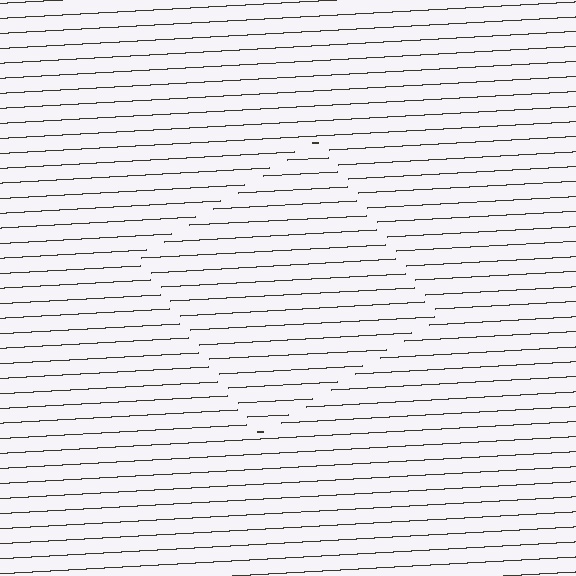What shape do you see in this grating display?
An illusory square. The interior of the shape contains the same grating, shifted by half a period — the contour is defined by the phase discontinuity where line-ends from the inner and outer gratings abut.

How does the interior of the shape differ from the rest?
The interior of the shape contains the same grating, shifted by half a period — the contour is defined by the phase discontinuity where line-ends from the inner and outer gratings abut.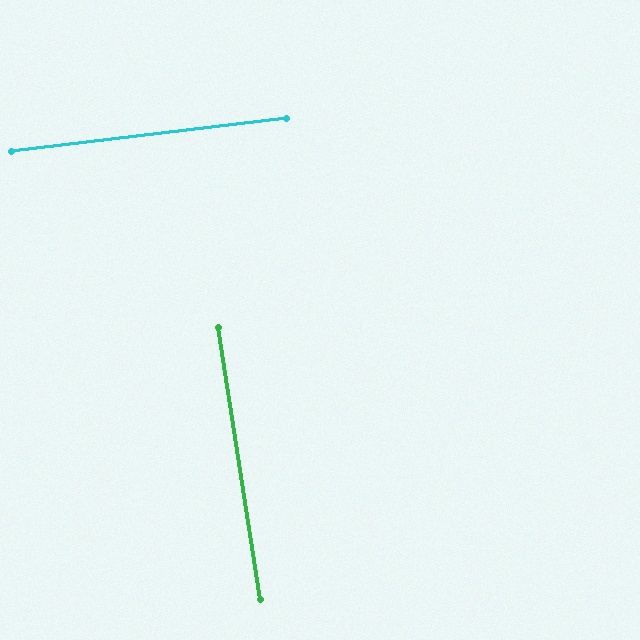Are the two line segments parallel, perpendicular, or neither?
Perpendicular — they meet at approximately 88°.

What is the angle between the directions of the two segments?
Approximately 88 degrees.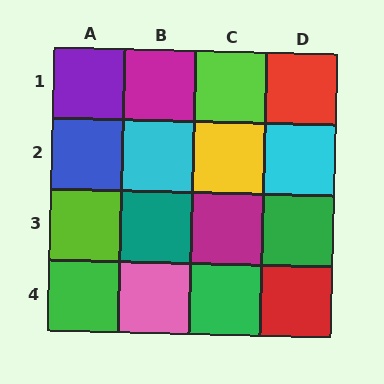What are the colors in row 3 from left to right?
Lime, teal, magenta, green.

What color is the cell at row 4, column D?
Red.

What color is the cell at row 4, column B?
Pink.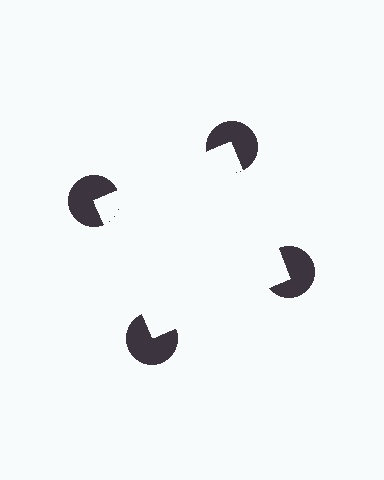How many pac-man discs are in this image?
There are 4 — one at each vertex of the illusory square.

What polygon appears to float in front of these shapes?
An illusory square — its edges are inferred from the aligned wedge cuts in the pac-man discs, not physically drawn.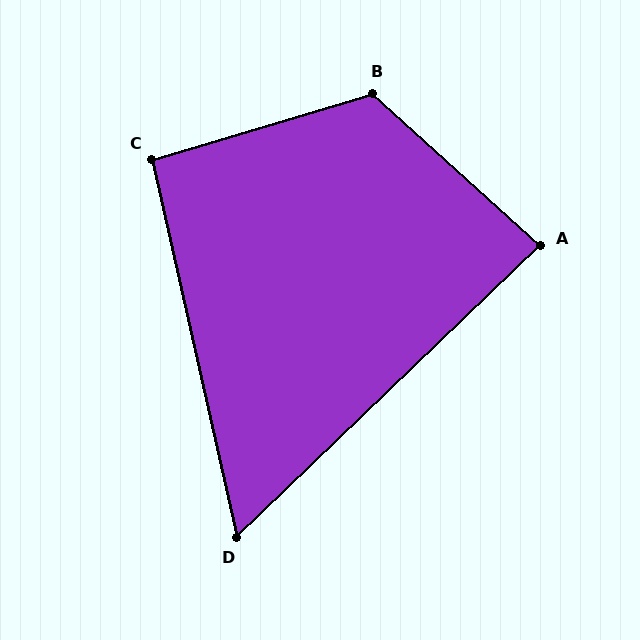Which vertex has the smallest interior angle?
D, at approximately 59 degrees.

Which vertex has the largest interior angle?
B, at approximately 121 degrees.